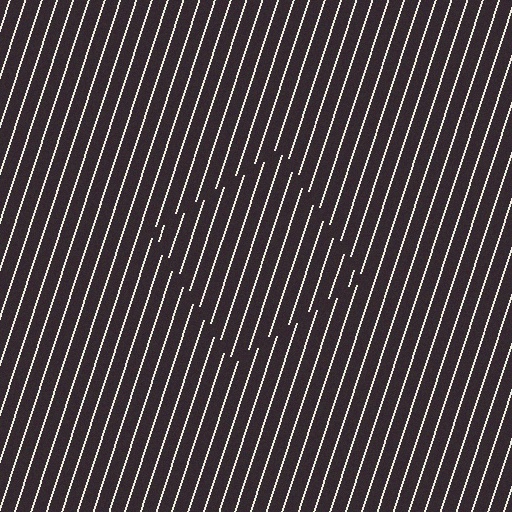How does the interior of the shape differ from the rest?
The interior of the shape contains the same grating, shifted by half a period — the contour is defined by the phase discontinuity where line-ends from the inner and outer gratings abut.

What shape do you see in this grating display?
An illusory square. The interior of the shape contains the same grating, shifted by half a period — the contour is defined by the phase discontinuity where line-ends from the inner and outer gratings abut.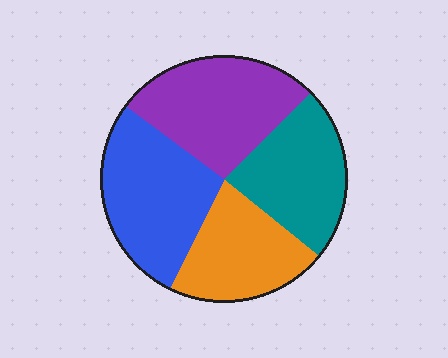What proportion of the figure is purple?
Purple takes up between a quarter and a half of the figure.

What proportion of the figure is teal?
Teal takes up about one quarter (1/4) of the figure.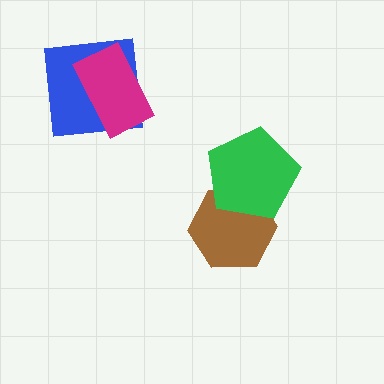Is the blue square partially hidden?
Yes, it is partially covered by another shape.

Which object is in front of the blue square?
The magenta rectangle is in front of the blue square.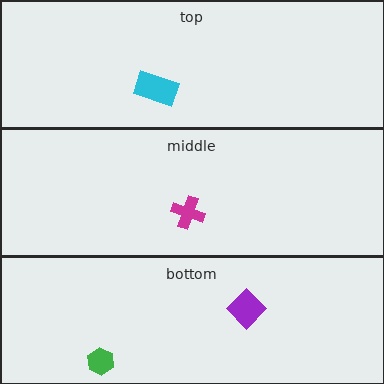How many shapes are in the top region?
1.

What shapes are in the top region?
The cyan rectangle.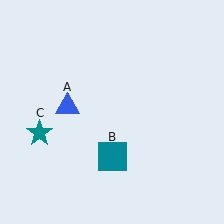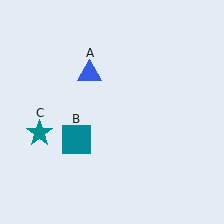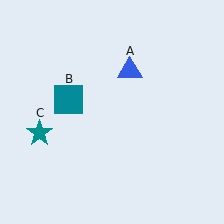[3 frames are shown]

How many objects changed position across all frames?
2 objects changed position: blue triangle (object A), teal square (object B).